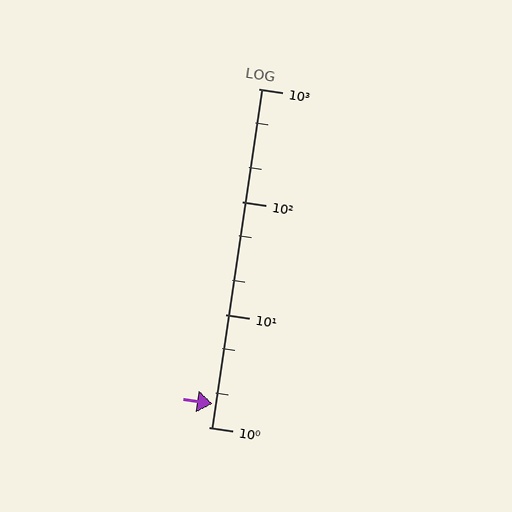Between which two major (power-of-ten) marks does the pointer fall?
The pointer is between 1 and 10.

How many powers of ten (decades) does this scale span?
The scale spans 3 decades, from 1 to 1000.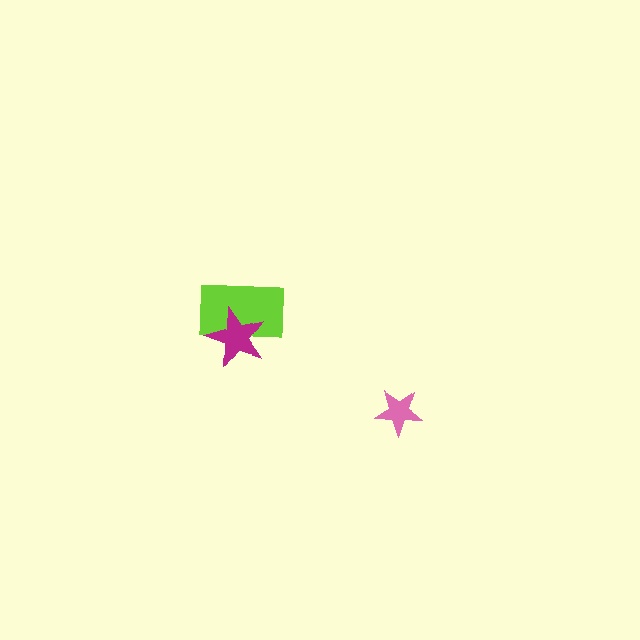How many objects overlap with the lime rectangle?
1 object overlaps with the lime rectangle.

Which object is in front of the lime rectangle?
The magenta star is in front of the lime rectangle.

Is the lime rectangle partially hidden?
Yes, it is partially covered by another shape.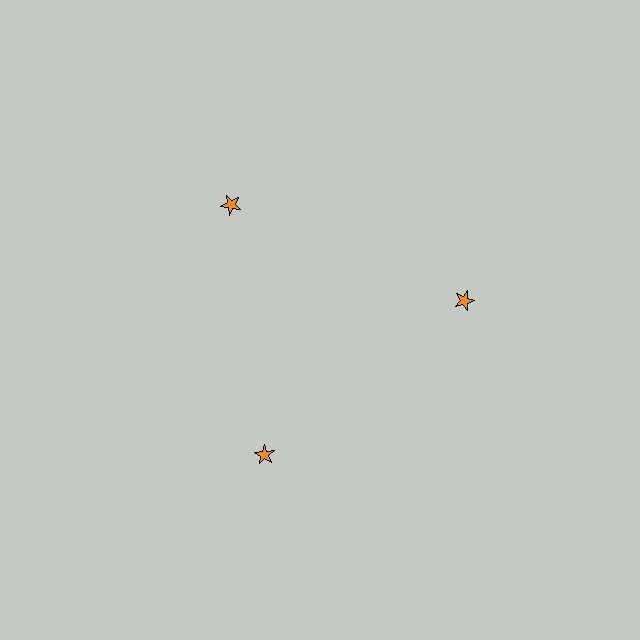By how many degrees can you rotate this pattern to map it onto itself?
The pattern maps onto itself every 120 degrees of rotation.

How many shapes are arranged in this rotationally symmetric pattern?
There are 3 shapes, arranged in 3 groups of 1.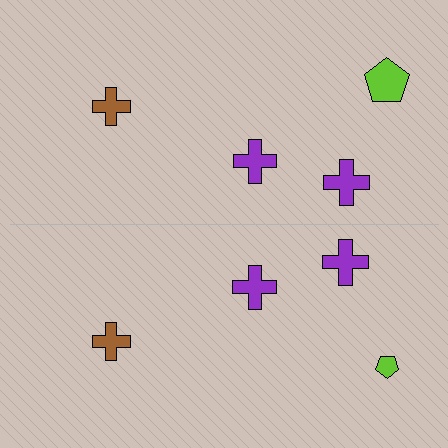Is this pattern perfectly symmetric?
No, the pattern is not perfectly symmetric. The lime pentagon on the bottom side has a different size than its mirror counterpart.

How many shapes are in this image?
There are 8 shapes in this image.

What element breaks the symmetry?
The lime pentagon on the bottom side has a different size than its mirror counterpart.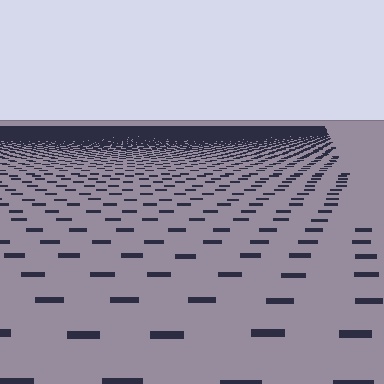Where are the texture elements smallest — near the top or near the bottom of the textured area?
Near the top.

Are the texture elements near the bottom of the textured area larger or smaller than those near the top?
Larger. Near the bottom, elements are closer to the viewer and appear at a bigger on-screen size.